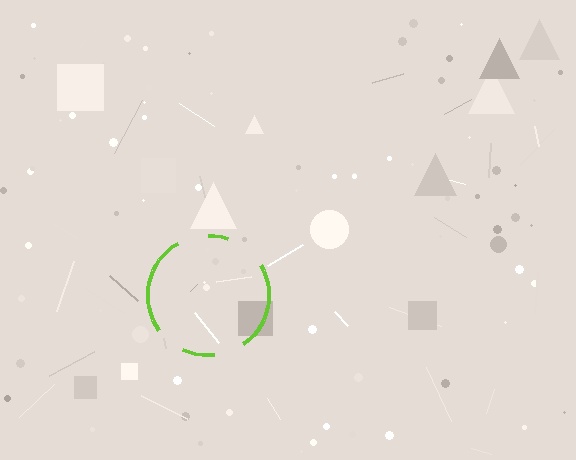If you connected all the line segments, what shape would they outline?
They would outline a circle.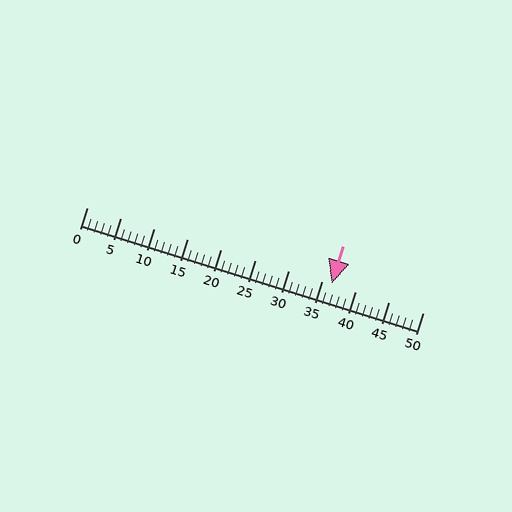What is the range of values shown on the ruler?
The ruler shows values from 0 to 50.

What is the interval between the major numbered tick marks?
The major tick marks are spaced 5 units apart.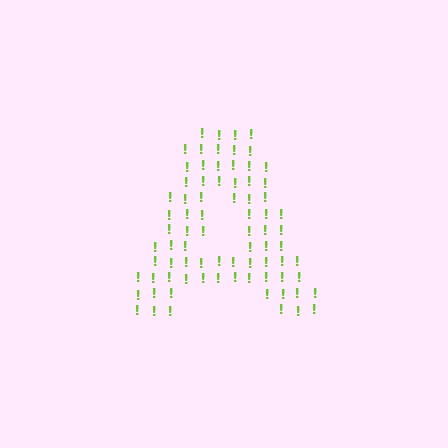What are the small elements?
The small elements are exclamation marks.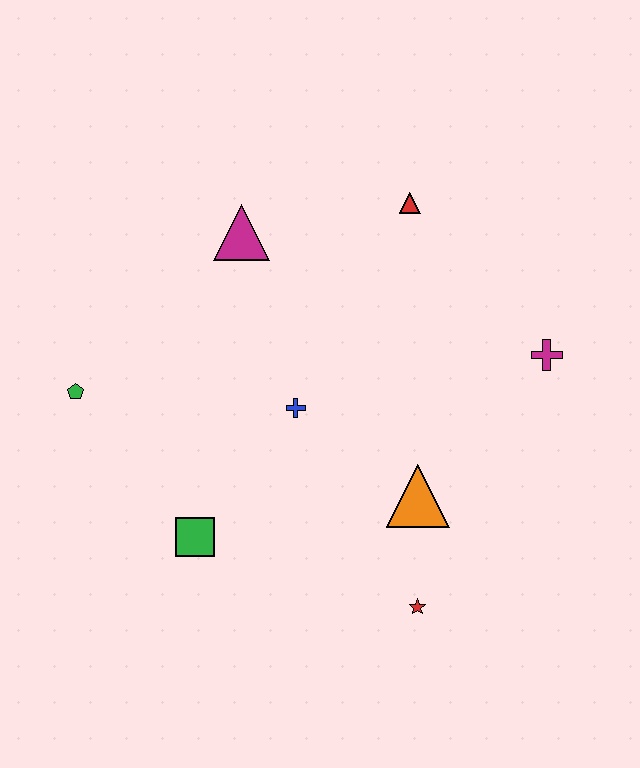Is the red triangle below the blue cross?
No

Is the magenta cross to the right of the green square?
Yes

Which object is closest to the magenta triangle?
The red triangle is closest to the magenta triangle.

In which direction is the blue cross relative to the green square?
The blue cross is above the green square.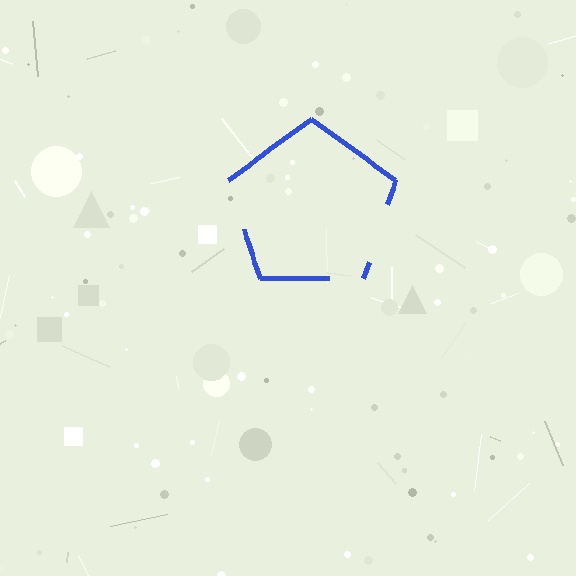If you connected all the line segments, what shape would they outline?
They would outline a pentagon.